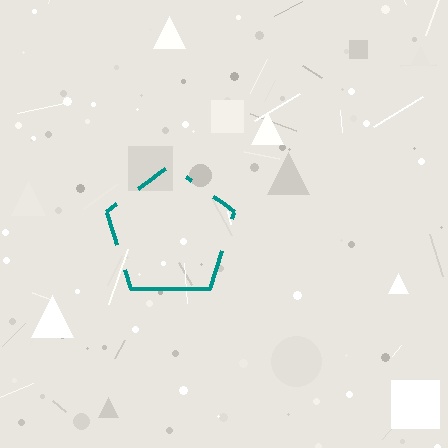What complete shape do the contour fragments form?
The contour fragments form a pentagon.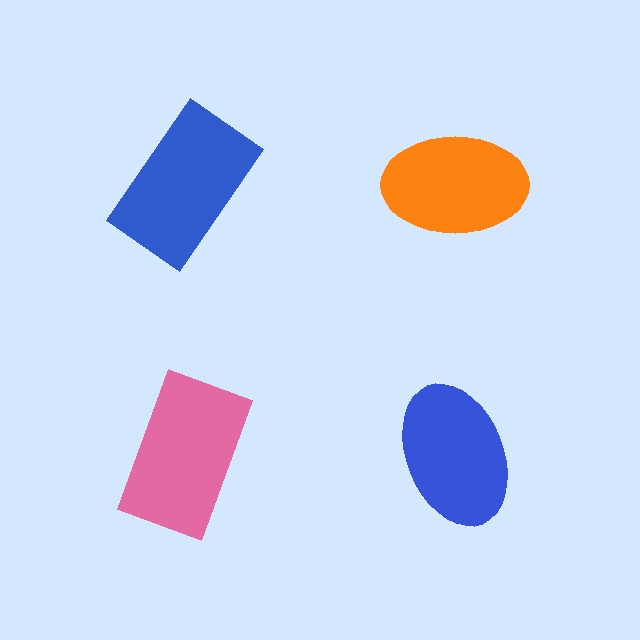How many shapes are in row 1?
2 shapes.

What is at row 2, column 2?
A blue ellipse.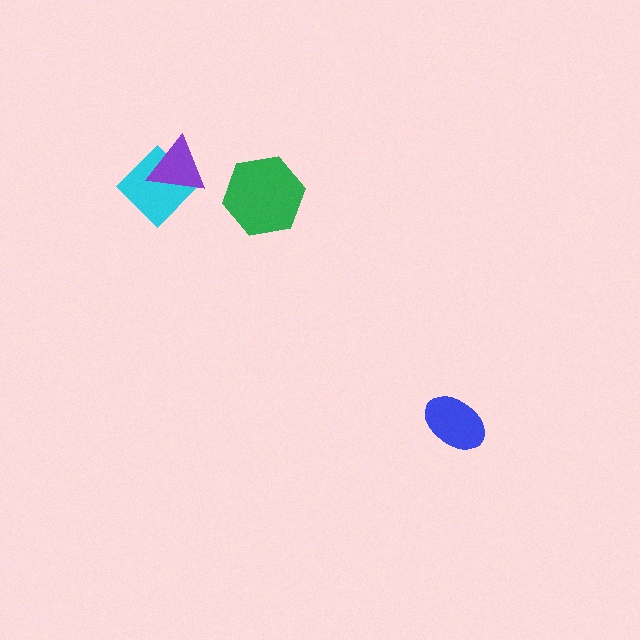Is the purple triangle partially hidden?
No, no other shape covers it.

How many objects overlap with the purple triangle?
1 object overlaps with the purple triangle.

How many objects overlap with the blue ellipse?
0 objects overlap with the blue ellipse.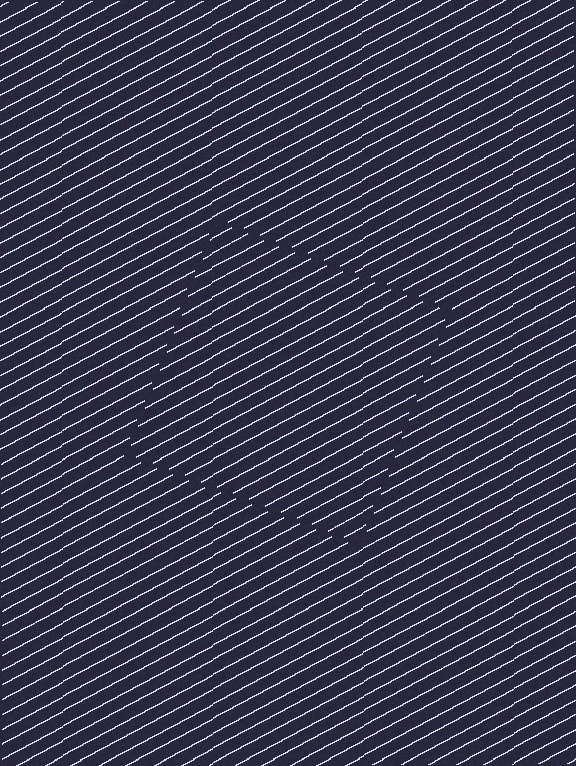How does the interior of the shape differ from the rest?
The interior of the shape contains the same grating, shifted by half a period — the contour is defined by the phase discontinuity where line-ends from the inner and outer gratings abut.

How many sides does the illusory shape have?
4 sides — the line-ends trace a square.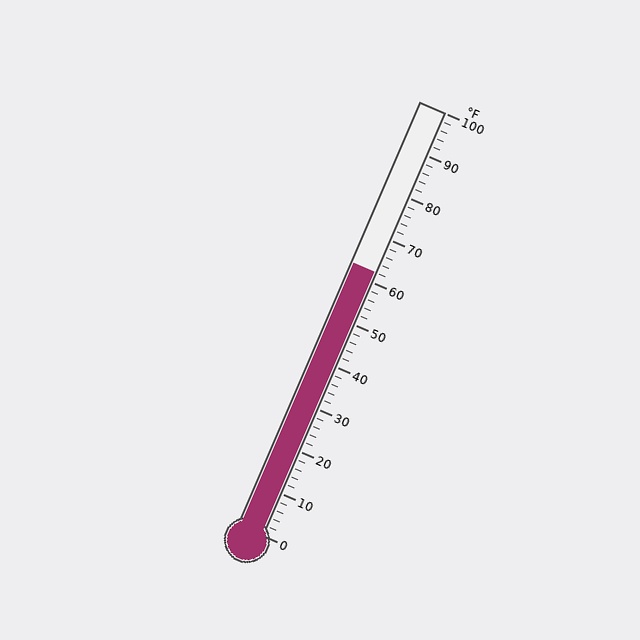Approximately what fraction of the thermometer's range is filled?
The thermometer is filled to approximately 60% of its range.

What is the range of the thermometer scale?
The thermometer scale ranges from 0°F to 100°F.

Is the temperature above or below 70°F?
The temperature is below 70°F.